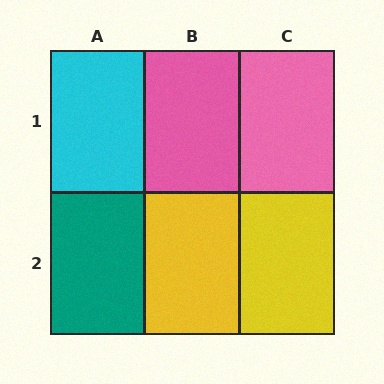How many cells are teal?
1 cell is teal.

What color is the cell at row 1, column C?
Pink.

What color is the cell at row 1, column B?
Pink.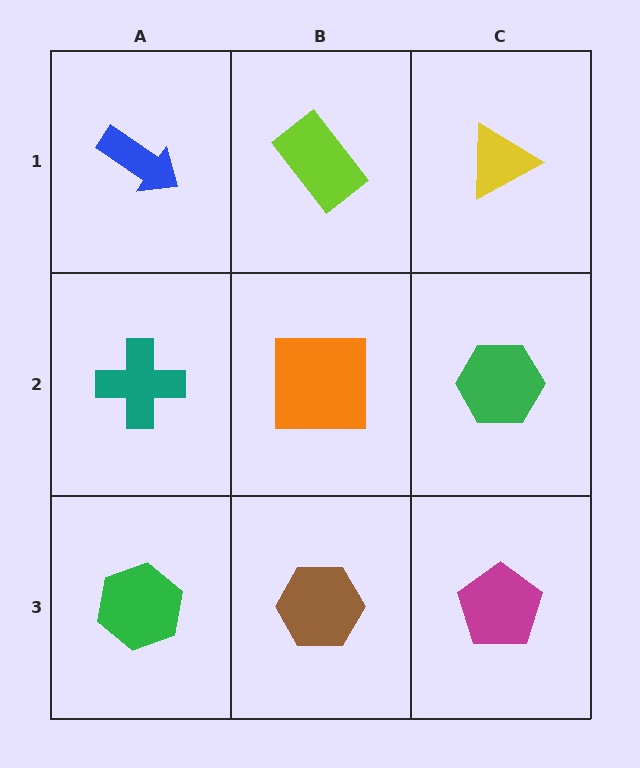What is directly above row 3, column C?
A green hexagon.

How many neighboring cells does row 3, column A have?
2.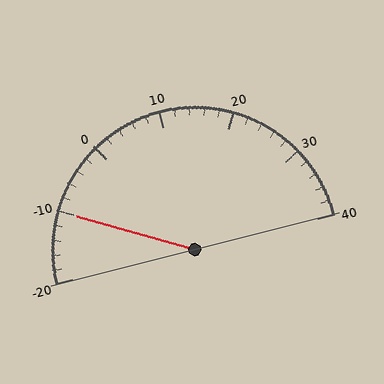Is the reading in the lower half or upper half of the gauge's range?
The reading is in the lower half of the range (-20 to 40).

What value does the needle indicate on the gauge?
The needle indicates approximately -10.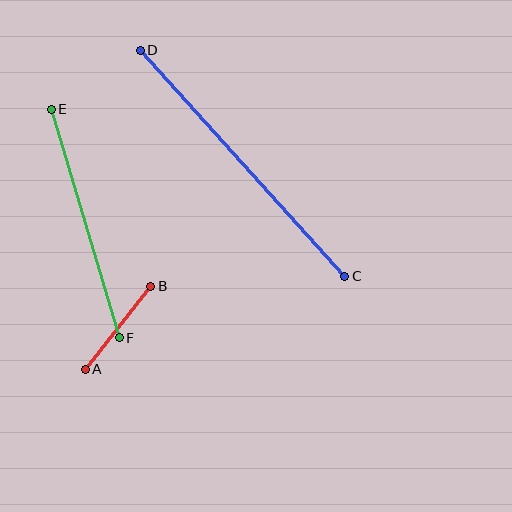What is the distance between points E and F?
The distance is approximately 239 pixels.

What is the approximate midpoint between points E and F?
The midpoint is at approximately (85, 223) pixels.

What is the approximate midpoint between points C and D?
The midpoint is at approximately (242, 163) pixels.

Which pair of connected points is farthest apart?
Points C and D are farthest apart.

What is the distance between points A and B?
The distance is approximately 106 pixels.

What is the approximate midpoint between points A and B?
The midpoint is at approximately (118, 328) pixels.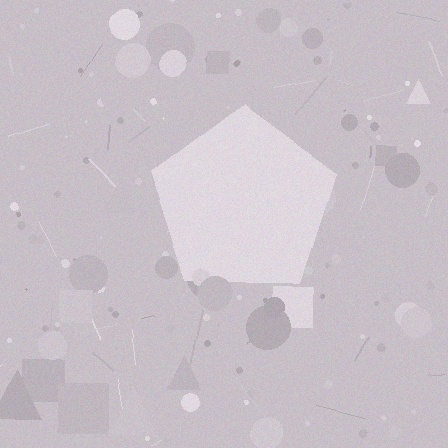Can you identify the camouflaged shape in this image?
The camouflaged shape is a pentagon.